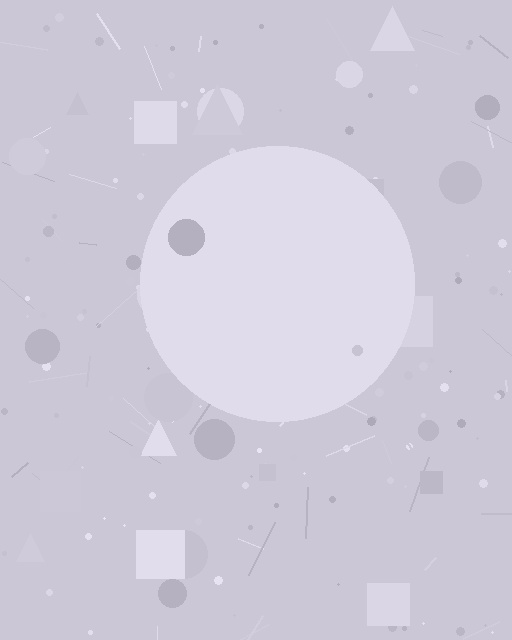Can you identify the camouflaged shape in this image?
The camouflaged shape is a circle.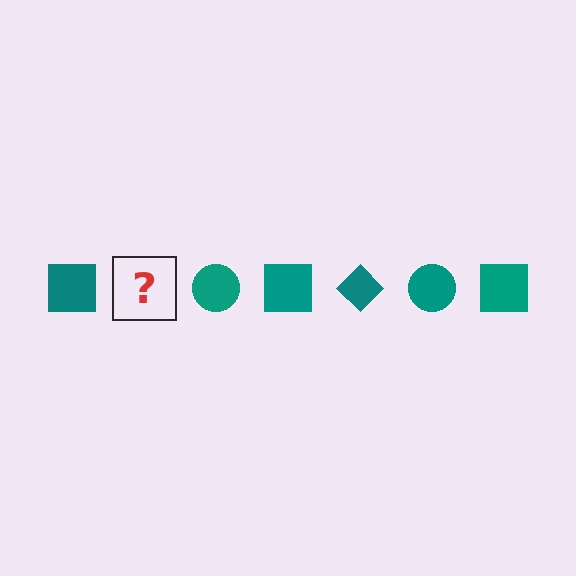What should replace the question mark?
The question mark should be replaced with a teal diamond.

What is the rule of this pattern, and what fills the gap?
The rule is that the pattern cycles through square, diamond, circle shapes in teal. The gap should be filled with a teal diamond.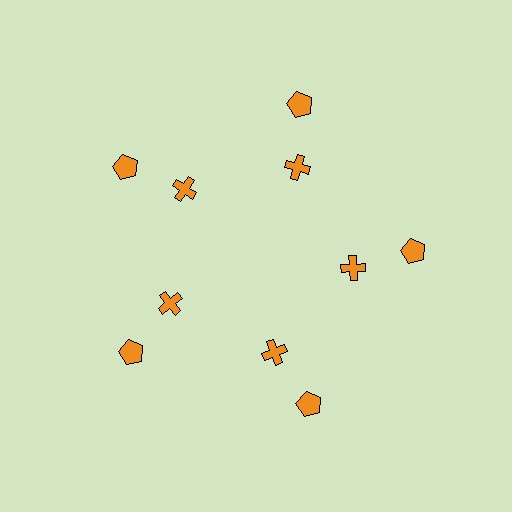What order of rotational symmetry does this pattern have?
This pattern has 5-fold rotational symmetry.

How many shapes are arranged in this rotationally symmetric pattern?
There are 10 shapes, arranged in 5 groups of 2.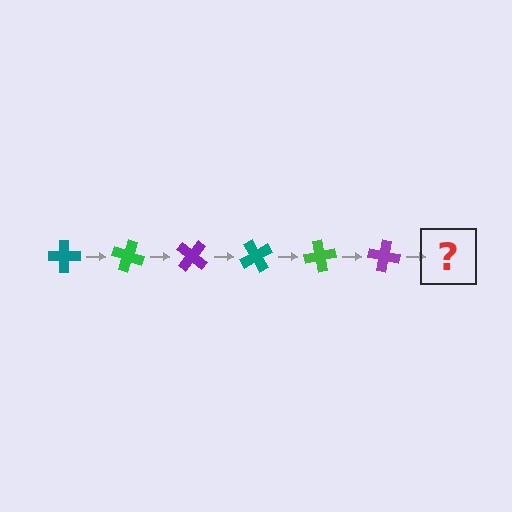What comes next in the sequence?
The next element should be a teal cross, rotated 120 degrees from the start.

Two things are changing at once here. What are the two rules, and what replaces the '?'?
The two rules are that it rotates 20 degrees each step and the color cycles through teal, green, and purple. The '?' should be a teal cross, rotated 120 degrees from the start.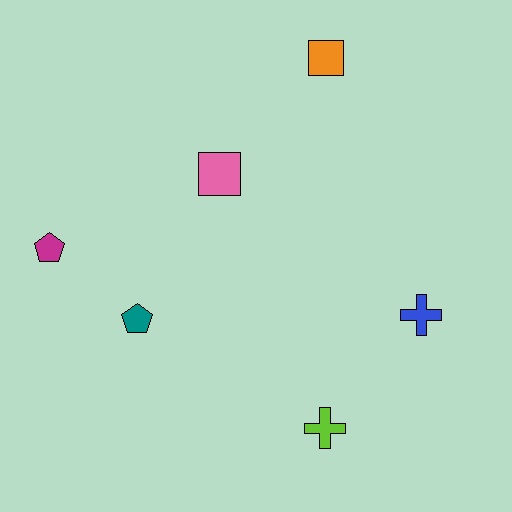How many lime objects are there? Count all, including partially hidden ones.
There is 1 lime object.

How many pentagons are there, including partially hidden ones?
There are 2 pentagons.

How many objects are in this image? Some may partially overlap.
There are 6 objects.